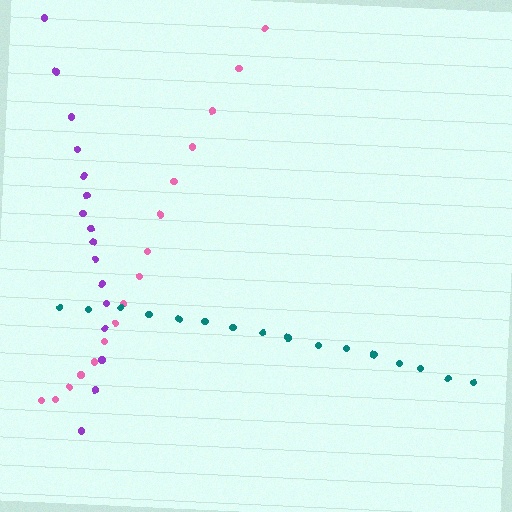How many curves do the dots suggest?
There are 3 distinct paths.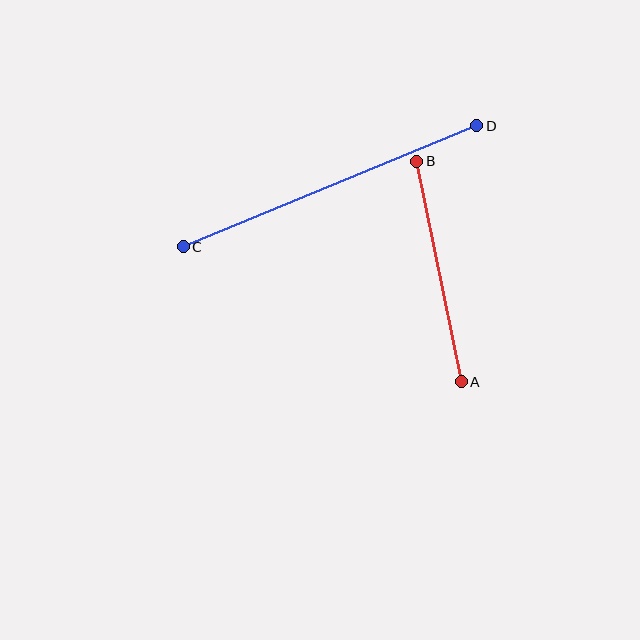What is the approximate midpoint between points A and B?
The midpoint is at approximately (439, 271) pixels.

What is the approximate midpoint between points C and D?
The midpoint is at approximately (330, 186) pixels.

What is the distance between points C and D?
The distance is approximately 318 pixels.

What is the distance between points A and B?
The distance is approximately 225 pixels.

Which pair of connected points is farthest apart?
Points C and D are farthest apart.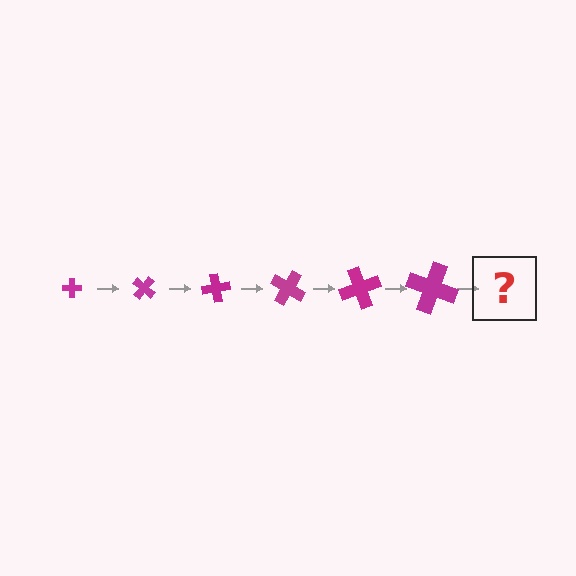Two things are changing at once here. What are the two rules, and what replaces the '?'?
The two rules are that the cross grows larger each step and it rotates 40 degrees each step. The '?' should be a cross, larger than the previous one and rotated 240 degrees from the start.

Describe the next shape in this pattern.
It should be a cross, larger than the previous one and rotated 240 degrees from the start.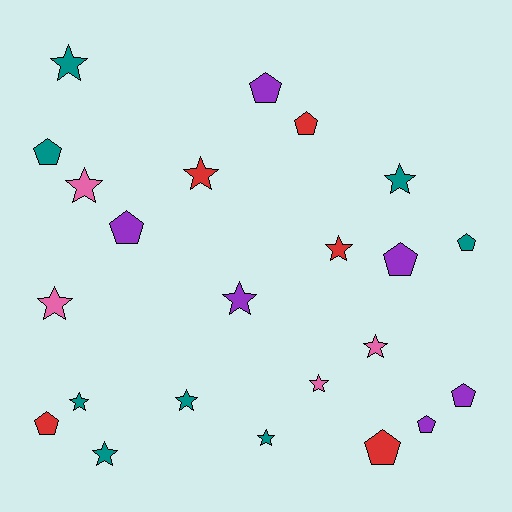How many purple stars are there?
There is 1 purple star.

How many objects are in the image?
There are 23 objects.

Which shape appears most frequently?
Star, with 13 objects.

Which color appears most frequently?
Teal, with 8 objects.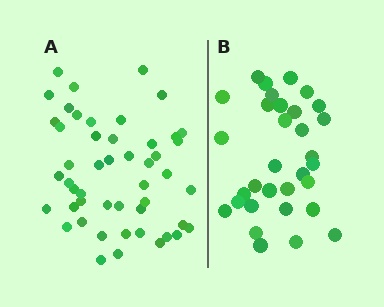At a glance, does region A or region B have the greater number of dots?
Region A (the left region) has more dots.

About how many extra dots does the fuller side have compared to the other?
Region A has approximately 15 more dots than region B.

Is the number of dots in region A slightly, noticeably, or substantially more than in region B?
Region A has substantially more. The ratio is roughly 1.5 to 1.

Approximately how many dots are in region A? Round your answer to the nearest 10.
About 50 dots. (The exact count is 49, which rounds to 50.)